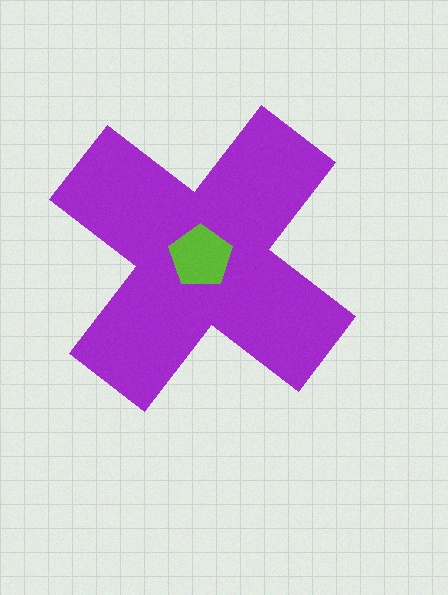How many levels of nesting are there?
2.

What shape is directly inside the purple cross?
The lime pentagon.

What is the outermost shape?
The purple cross.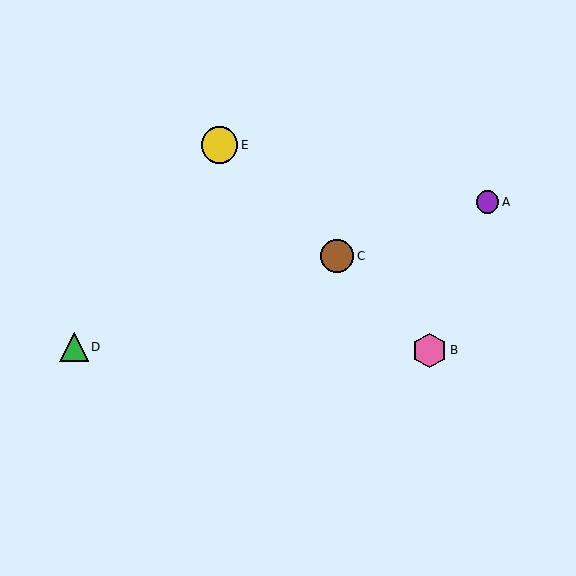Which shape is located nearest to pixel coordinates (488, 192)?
The purple circle (labeled A) at (487, 202) is nearest to that location.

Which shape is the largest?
The yellow circle (labeled E) is the largest.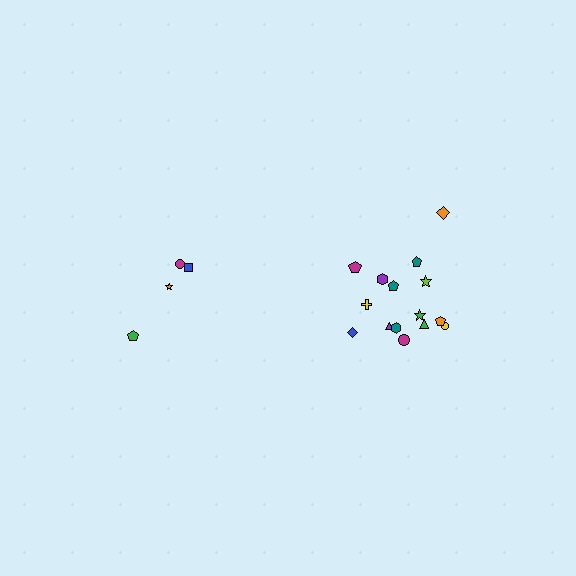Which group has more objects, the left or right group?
The right group.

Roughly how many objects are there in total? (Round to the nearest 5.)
Roughly 20 objects in total.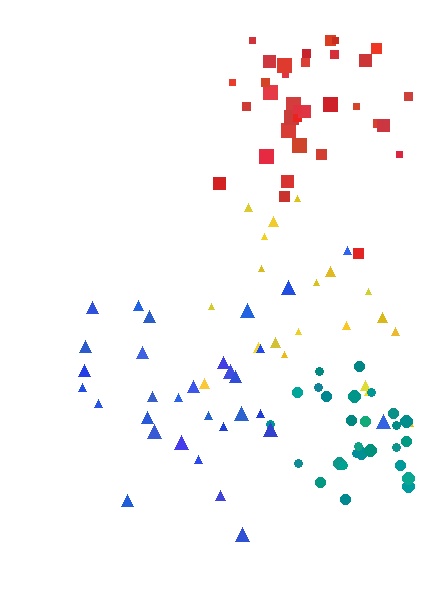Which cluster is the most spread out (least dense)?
Yellow.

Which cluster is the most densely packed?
Red.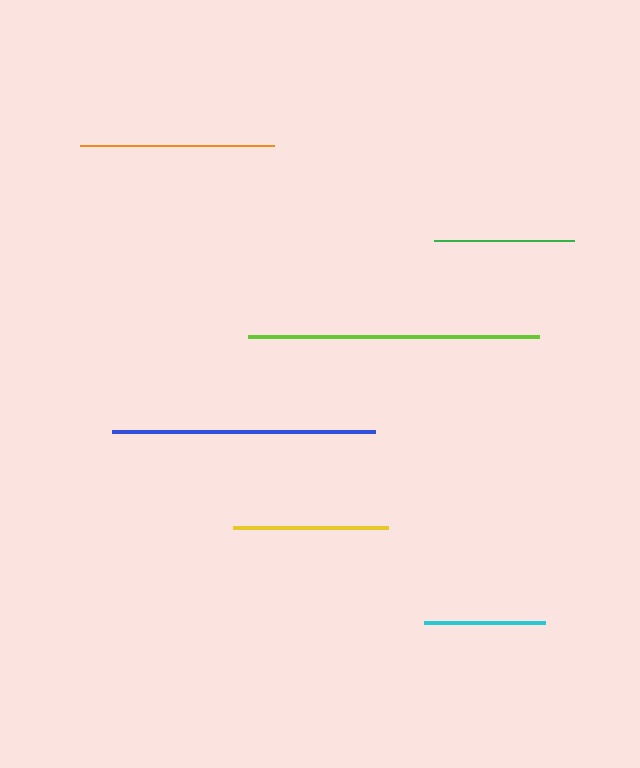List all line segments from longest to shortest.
From longest to shortest: lime, blue, orange, yellow, green, cyan.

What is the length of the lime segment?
The lime segment is approximately 290 pixels long.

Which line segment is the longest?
The lime line is the longest at approximately 290 pixels.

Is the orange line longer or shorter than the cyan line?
The orange line is longer than the cyan line.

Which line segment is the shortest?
The cyan line is the shortest at approximately 122 pixels.